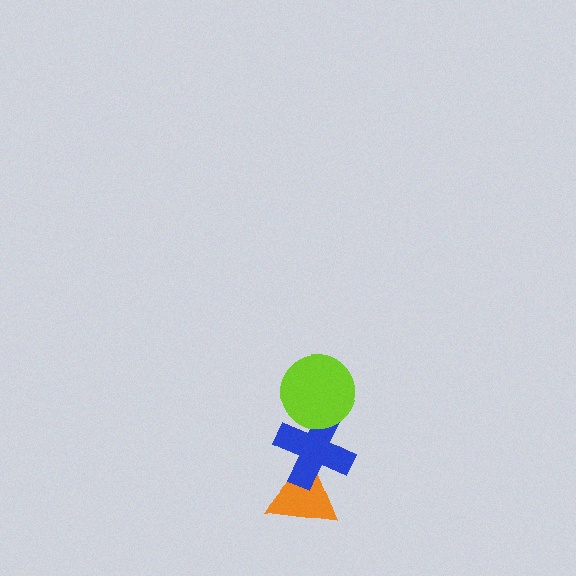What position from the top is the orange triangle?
The orange triangle is 3rd from the top.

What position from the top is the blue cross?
The blue cross is 2nd from the top.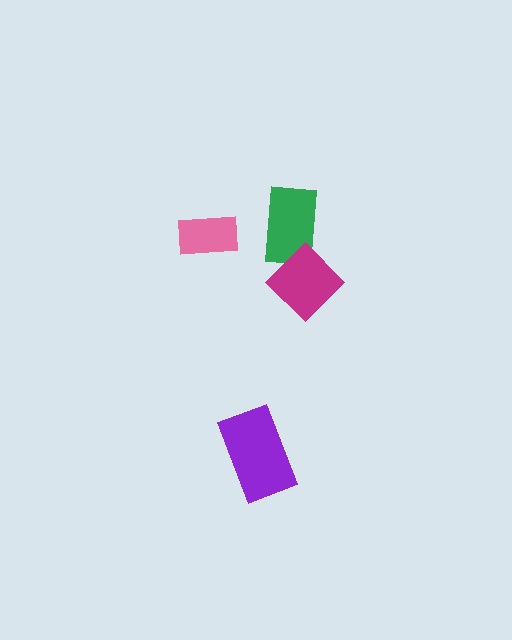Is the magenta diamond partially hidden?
No, no other shape covers it.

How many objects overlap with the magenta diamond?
1 object overlaps with the magenta diamond.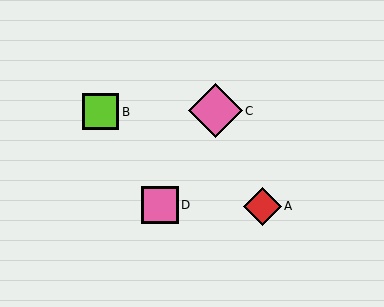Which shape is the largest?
The pink diamond (labeled C) is the largest.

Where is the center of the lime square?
The center of the lime square is at (100, 112).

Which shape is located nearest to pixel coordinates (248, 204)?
The red diamond (labeled A) at (262, 206) is nearest to that location.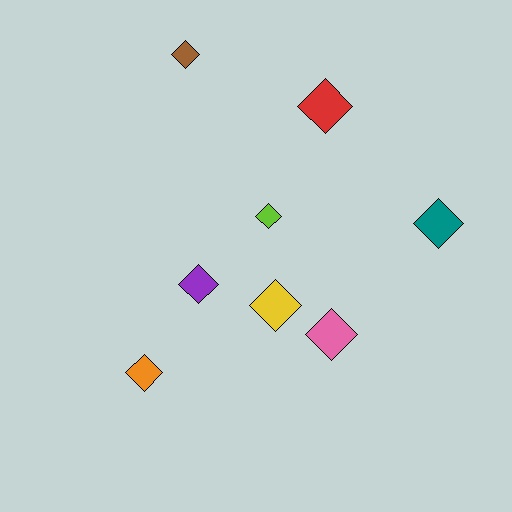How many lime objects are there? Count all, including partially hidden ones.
There is 1 lime object.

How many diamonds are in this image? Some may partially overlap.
There are 8 diamonds.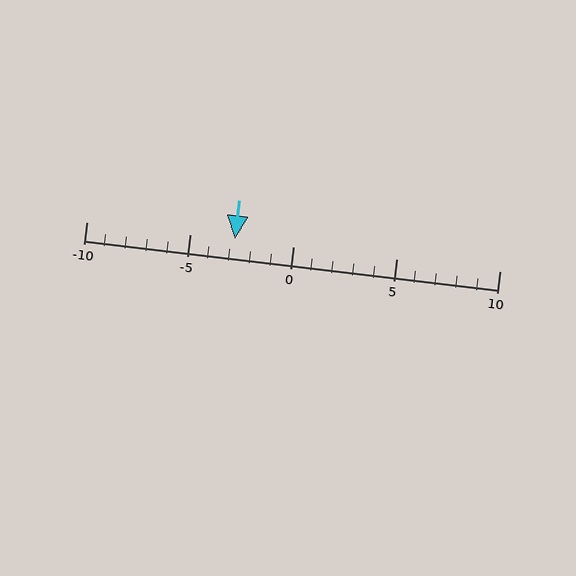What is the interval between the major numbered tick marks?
The major tick marks are spaced 5 units apart.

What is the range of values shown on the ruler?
The ruler shows values from -10 to 10.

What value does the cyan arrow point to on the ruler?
The cyan arrow points to approximately -3.